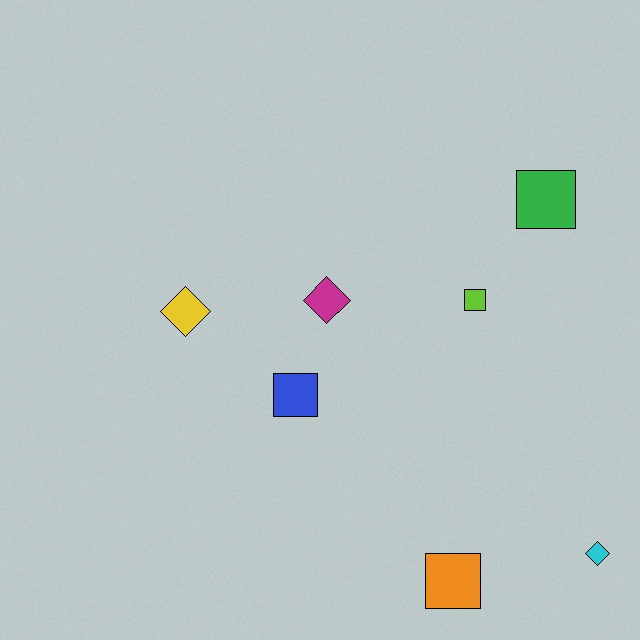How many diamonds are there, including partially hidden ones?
There are 3 diamonds.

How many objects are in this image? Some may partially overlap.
There are 7 objects.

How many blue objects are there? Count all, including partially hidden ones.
There is 1 blue object.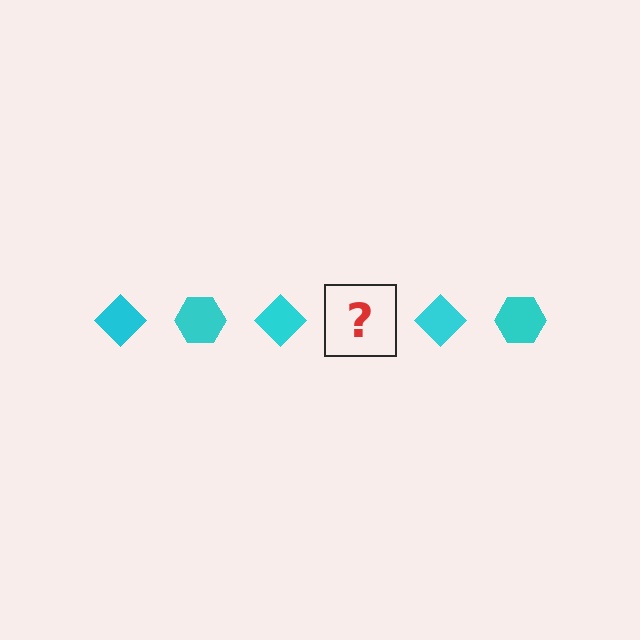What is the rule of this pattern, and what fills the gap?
The rule is that the pattern cycles through diamond, hexagon shapes in cyan. The gap should be filled with a cyan hexagon.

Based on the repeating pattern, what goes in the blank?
The blank should be a cyan hexagon.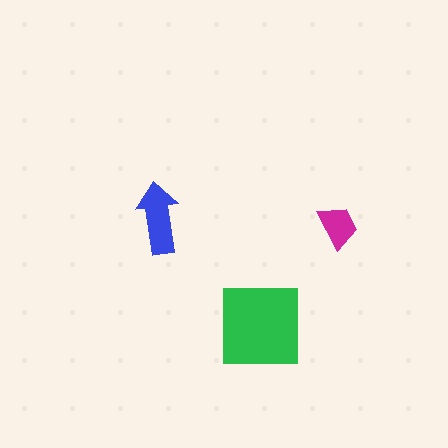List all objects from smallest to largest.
The magenta trapezoid, the blue arrow, the green square.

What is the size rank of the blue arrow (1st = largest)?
2nd.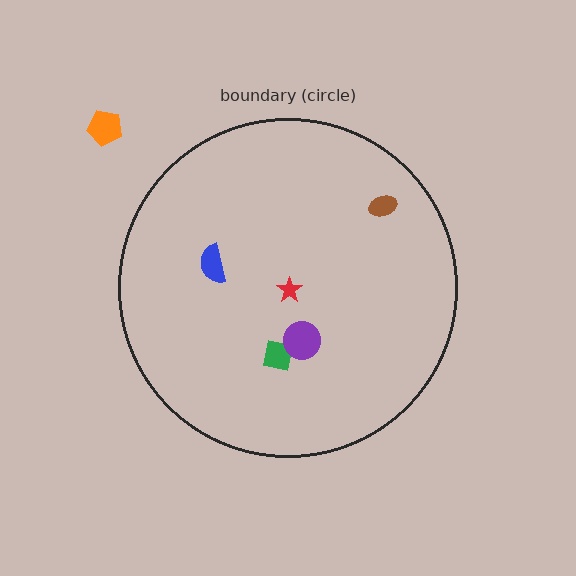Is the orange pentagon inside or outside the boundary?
Outside.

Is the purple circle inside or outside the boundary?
Inside.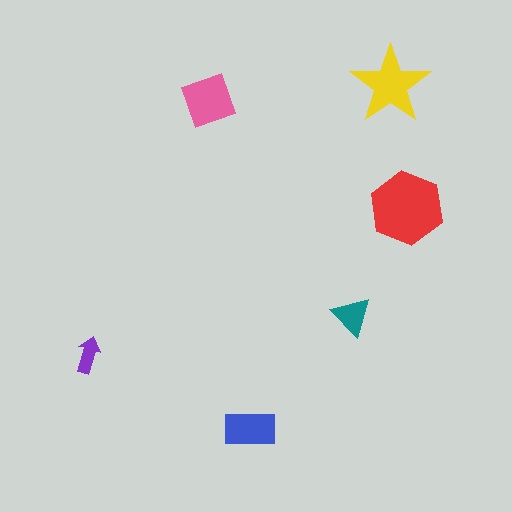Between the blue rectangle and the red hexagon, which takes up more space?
The red hexagon.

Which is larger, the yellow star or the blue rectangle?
The yellow star.